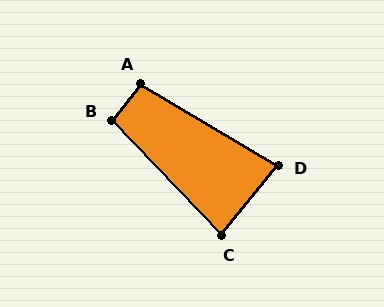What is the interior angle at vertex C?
Approximately 83 degrees (acute).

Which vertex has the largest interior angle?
B, at approximately 98 degrees.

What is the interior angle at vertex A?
Approximately 97 degrees (obtuse).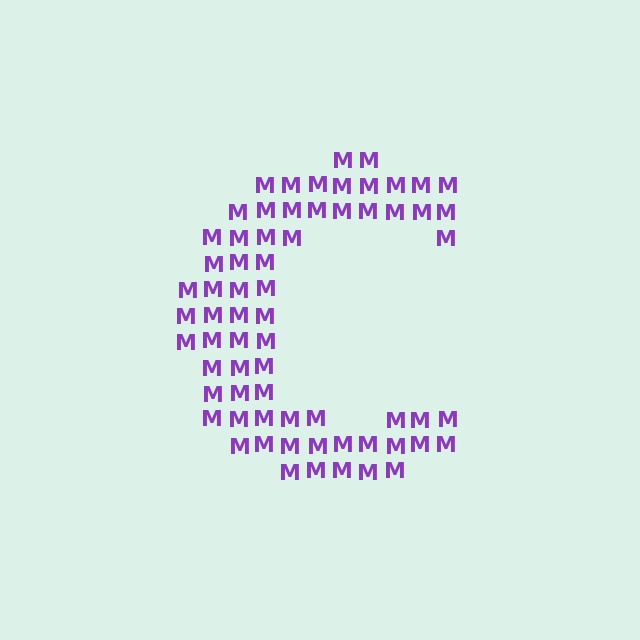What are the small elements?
The small elements are letter M's.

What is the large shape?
The large shape is the letter C.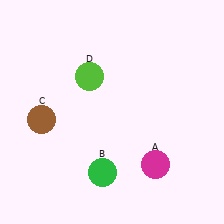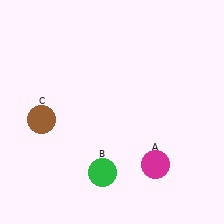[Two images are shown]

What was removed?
The lime circle (D) was removed in Image 2.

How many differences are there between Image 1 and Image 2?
There is 1 difference between the two images.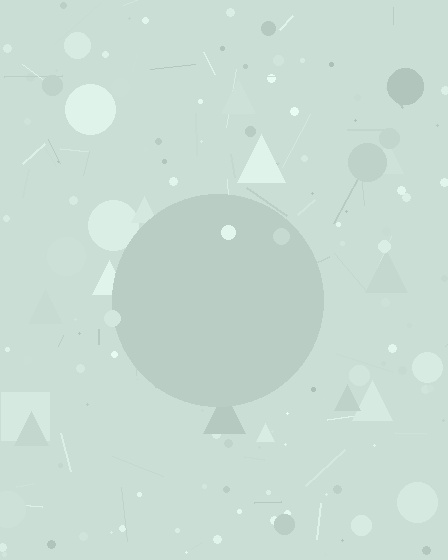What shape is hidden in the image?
A circle is hidden in the image.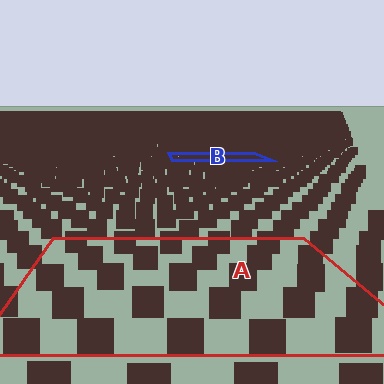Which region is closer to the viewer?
Region A is closer. The texture elements there are larger and more spread out.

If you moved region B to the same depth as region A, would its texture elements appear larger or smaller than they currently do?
They would appear larger. At a closer depth, the same texture elements are projected at a bigger on-screen size.